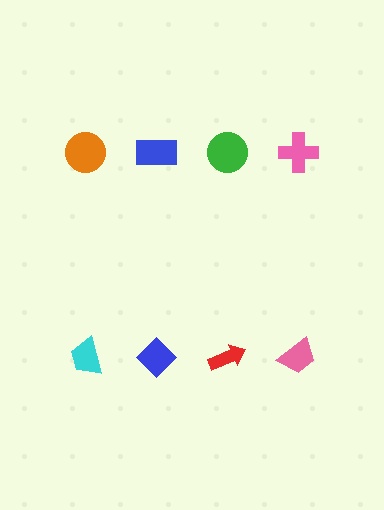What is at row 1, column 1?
An orange circle.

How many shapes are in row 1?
4 shapes.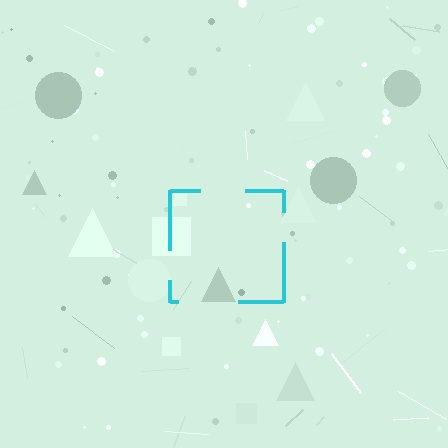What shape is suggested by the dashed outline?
The dashed outline suggests a square.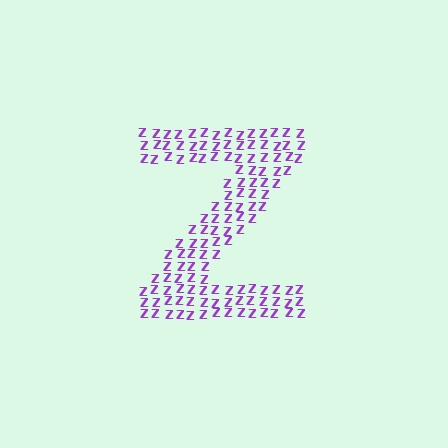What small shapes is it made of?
It is made of small letter Z's.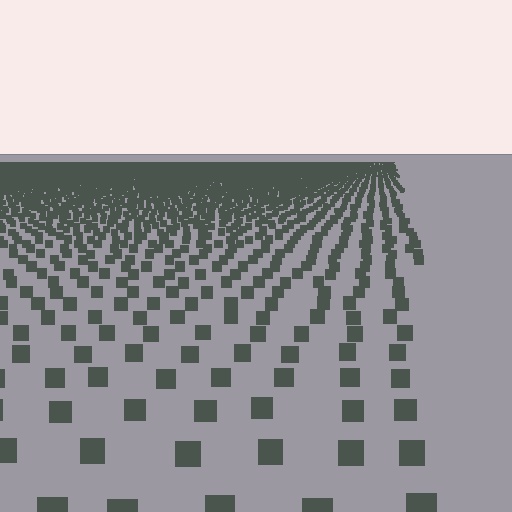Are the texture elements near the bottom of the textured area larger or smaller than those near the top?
Larger. Near the bottom, elements are closer to the viewer and appear at a bigger on-screen size.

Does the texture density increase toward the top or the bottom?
Density increases toward the top.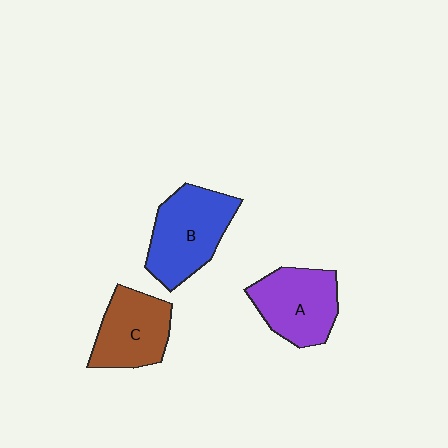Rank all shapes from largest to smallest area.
From largest to smallest: B (blue), A (purple), C (brown).